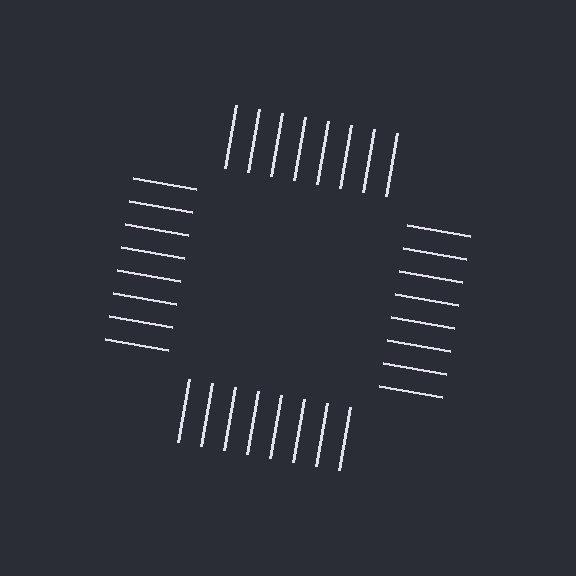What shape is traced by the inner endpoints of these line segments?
An illusory square — the line segments terminate on its edges but no continuous stroke is drawn.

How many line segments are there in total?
32 — 8 along each of the 4 edges.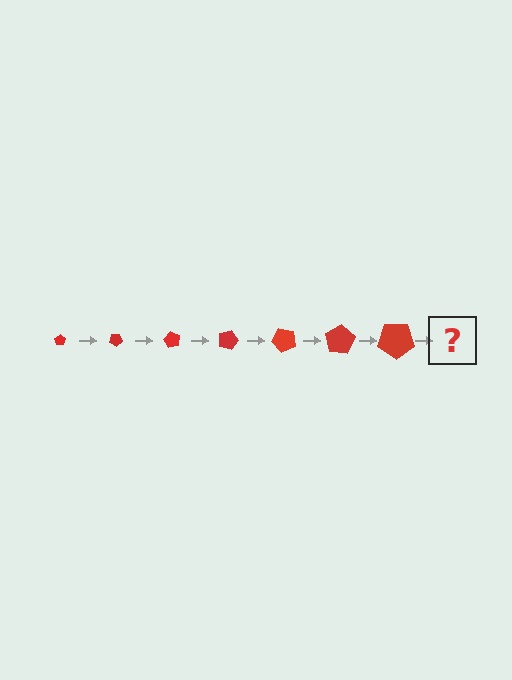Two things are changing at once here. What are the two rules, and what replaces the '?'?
The two rules are that the pentagon grows larger each step and it rotates 30 degrees each step. The '?' should be a pentagon, larger than the previous one and rotated 210 degrees from the start.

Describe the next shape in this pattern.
It should be a pentagon, larger than the previous one and rotated 210 degrees from the start.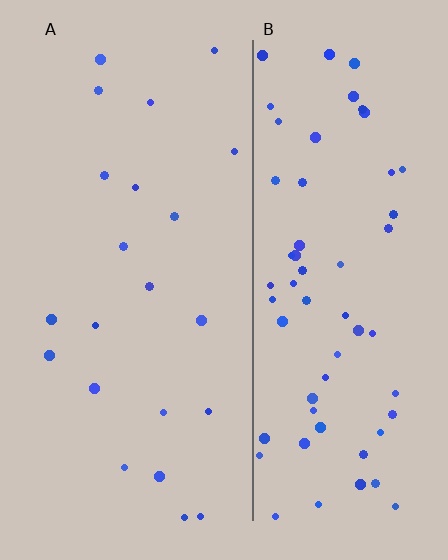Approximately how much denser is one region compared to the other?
Approximately 3.0× — region B over region A.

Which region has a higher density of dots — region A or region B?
B (the right).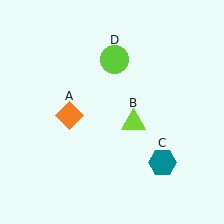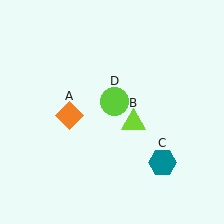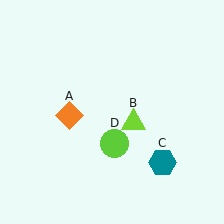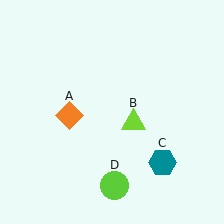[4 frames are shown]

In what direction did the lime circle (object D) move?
The lime circle (object D) moved down.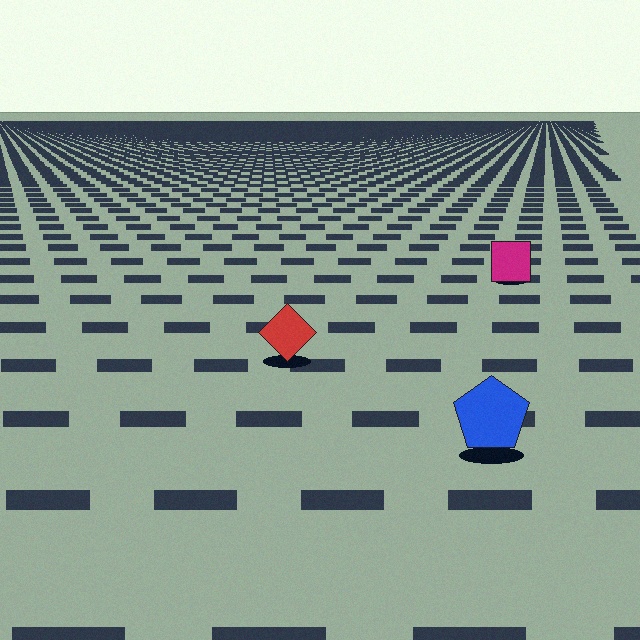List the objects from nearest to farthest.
From nearest to farthest: the blue pentagon, the red diamond, the magenta square.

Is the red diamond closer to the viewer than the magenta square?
Yes. The red diamond is closer — you can tell from the texture gradient: the ground texture is coarser near it.